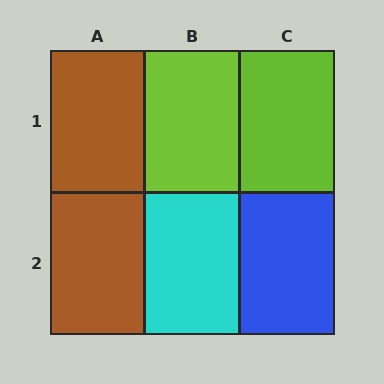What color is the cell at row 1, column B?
Lime.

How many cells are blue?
1 cell is blue.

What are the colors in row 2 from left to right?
Brown, cyan, blue.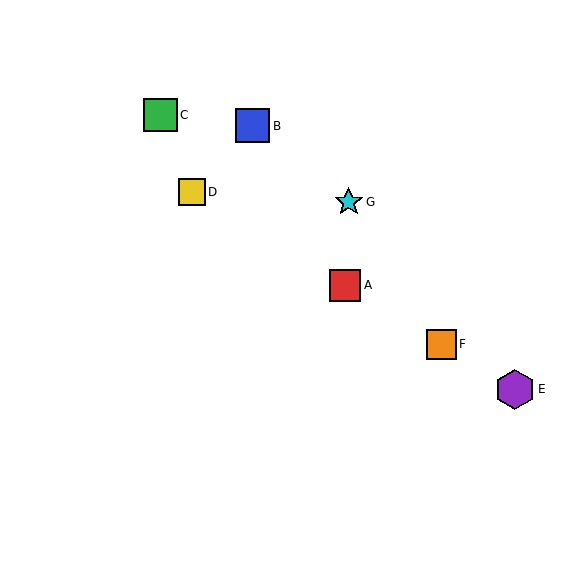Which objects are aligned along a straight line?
Objects A, D, E, F are aligned along a straight line.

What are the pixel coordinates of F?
Object F is at (442, 345).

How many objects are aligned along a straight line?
4 objects (A, D, E, F) are aligned along a straight line.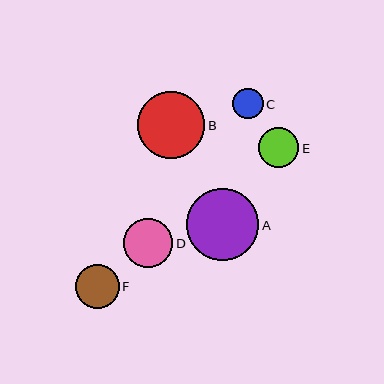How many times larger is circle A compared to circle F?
Circle A is approximately 1.6 times the size of circle F.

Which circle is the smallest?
Circle C is the smallest with a size of approximately 30 pixels.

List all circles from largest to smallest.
From largest to smallest: A, B, D, F, E, C.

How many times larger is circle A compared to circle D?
Circle A is approximately 1.5 times the size of circle D.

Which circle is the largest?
Circle A is the largest with a size of approximately 72 pixels.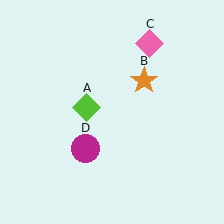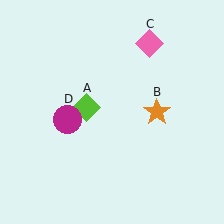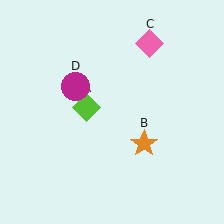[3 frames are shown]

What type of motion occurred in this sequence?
The orange star (object B), magenta circle (object D) rotated clockwise around the center of the scene.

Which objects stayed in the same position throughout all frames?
Lime diamond (object A) and pink diamond (object C) remained stationary.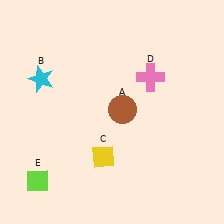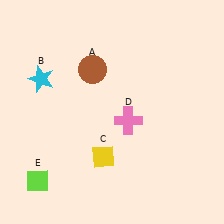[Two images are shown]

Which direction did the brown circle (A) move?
The brown circle (A) moved up.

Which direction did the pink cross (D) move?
The pink cross (D) moved down.